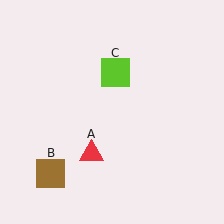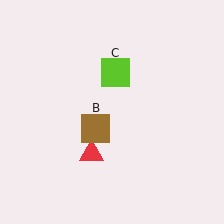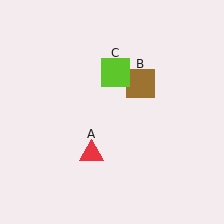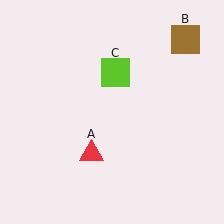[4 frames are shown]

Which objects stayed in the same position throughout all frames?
Red triangle (object A) and lime square (object C) remained stationary.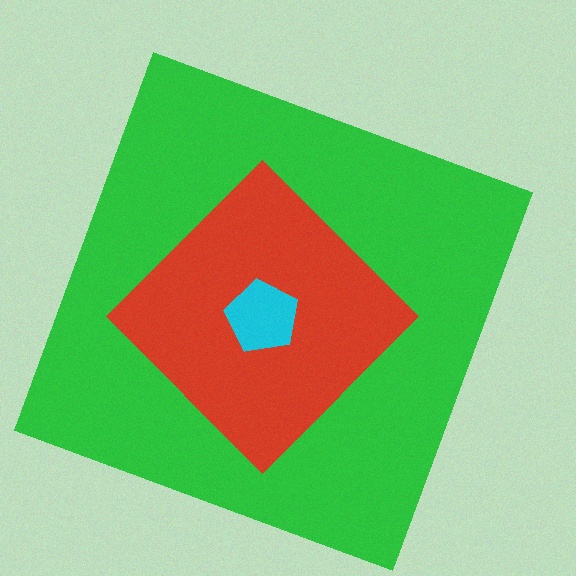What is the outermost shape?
The green square.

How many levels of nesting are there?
3.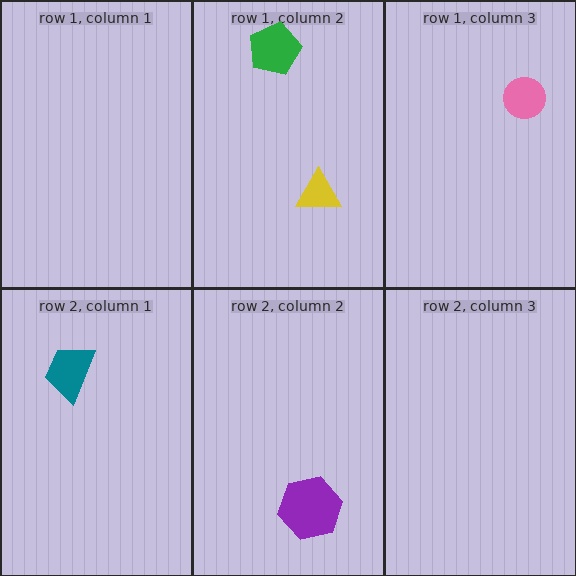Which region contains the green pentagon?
The row 1, column 2 region.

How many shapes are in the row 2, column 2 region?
1.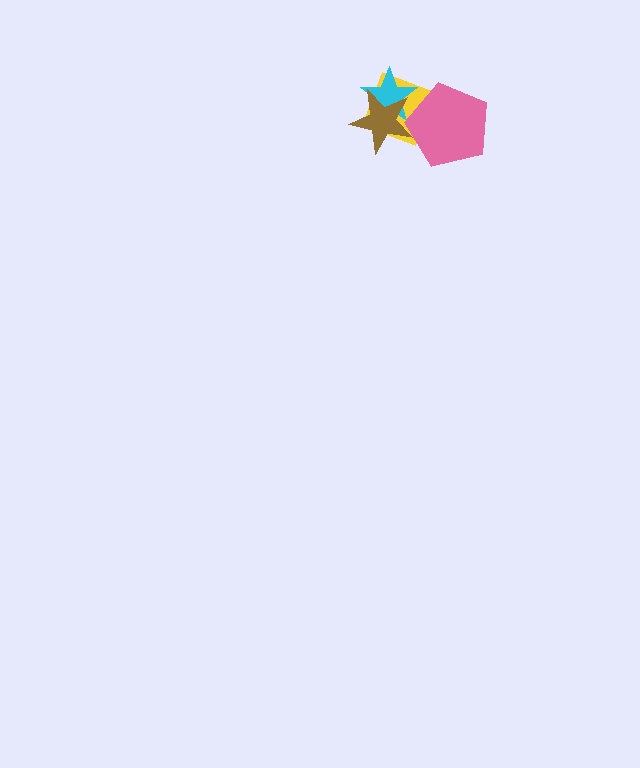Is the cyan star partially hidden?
Yes, it is partially covered by another shape.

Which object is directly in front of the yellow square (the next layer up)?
The cyan star is directly in front of the yellow square.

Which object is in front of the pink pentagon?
The brown star is in front of the pink pentagon.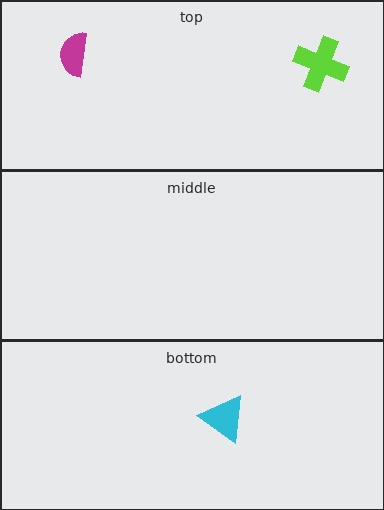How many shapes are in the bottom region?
1.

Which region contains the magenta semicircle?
The top region.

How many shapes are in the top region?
2.